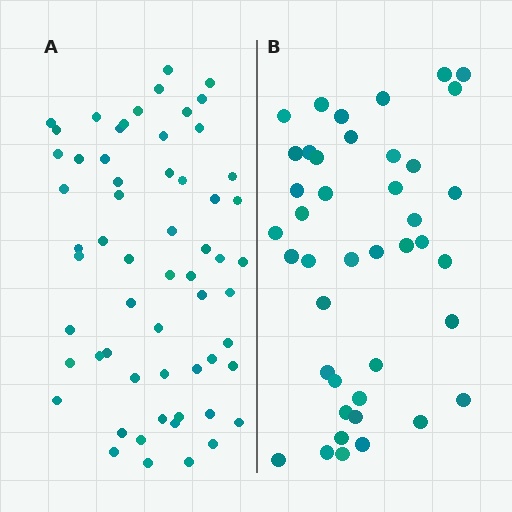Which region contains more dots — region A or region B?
Region A (the left region) has more dots.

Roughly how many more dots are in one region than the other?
Region A has approximately 20 more dots than region B.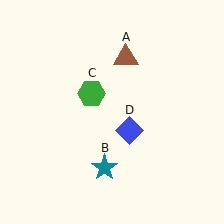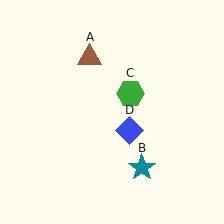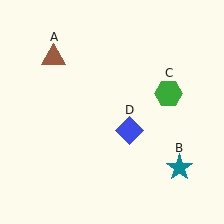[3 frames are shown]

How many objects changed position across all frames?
3 objects changed position: brown triangle (object A), teal star (object B), green hexagon (object C).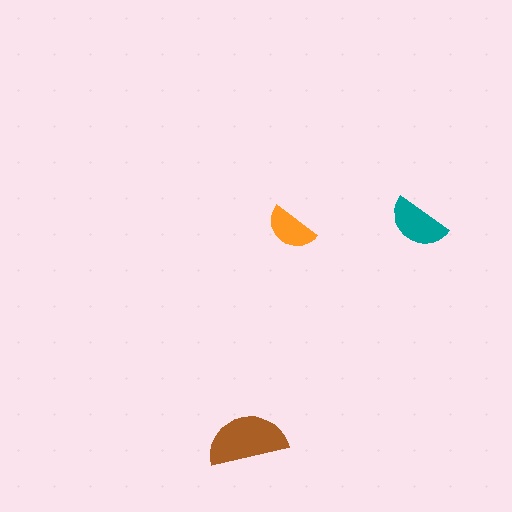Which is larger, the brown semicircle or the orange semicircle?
The brown one.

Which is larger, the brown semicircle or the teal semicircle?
The brown one.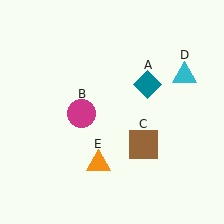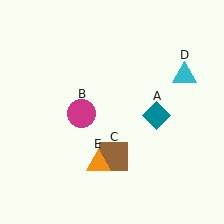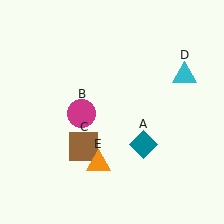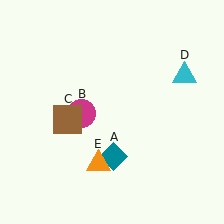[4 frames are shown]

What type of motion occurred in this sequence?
The teal diamond (object A), brown square (object C) rotated clockwise around the center of the scene.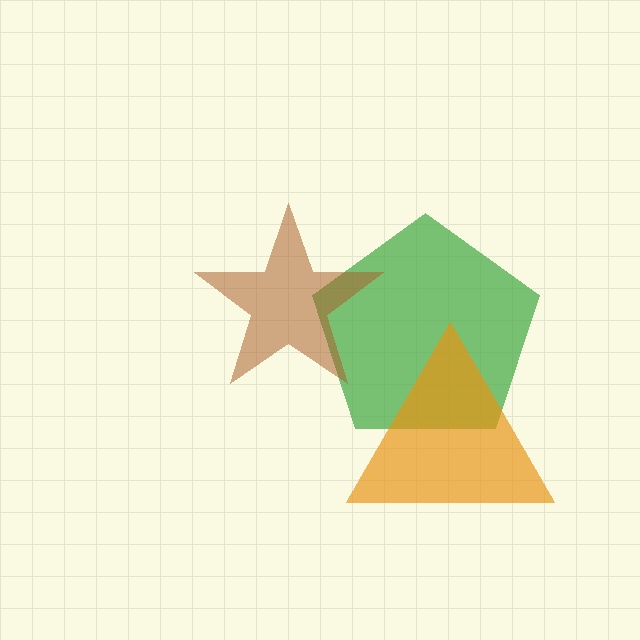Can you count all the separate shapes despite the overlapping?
Yes, there are 3 separate shapes.